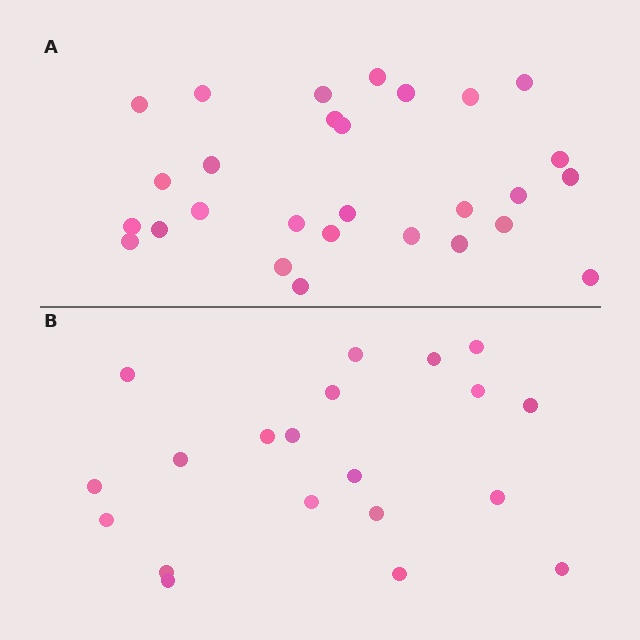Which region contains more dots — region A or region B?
Region A (the top region) has more dots.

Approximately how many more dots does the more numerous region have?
Region A has roughly 8 or so more dots than region B.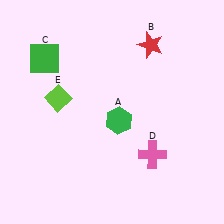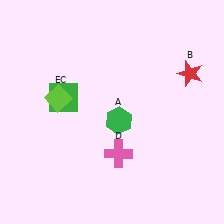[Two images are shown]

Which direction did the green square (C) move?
The green square (C) moved down.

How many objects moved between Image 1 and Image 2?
3 objects moved between the two images.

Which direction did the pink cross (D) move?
The pink cross (D) moved left.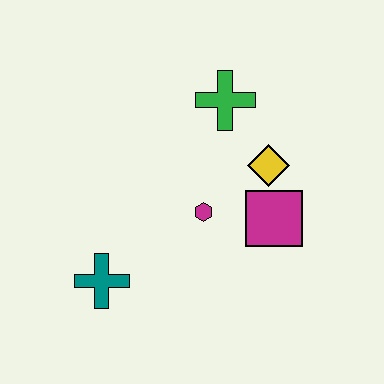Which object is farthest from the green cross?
The teal cross is farthest from the green cross.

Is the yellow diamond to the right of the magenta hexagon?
Yes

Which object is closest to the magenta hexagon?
The magenta square is closest to the magenta hexagon.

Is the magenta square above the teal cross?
Yes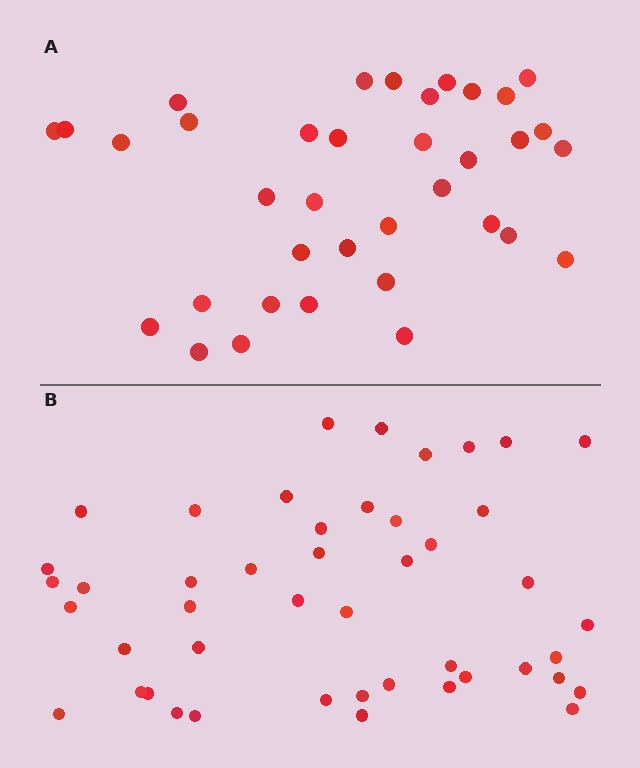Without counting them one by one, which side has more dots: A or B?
Region B (the bottom region) has more dots.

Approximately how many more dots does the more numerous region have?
Region B has roughly 10 or so more dots than region A.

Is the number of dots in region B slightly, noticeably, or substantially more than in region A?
Region B has noticeably more, but not dramatically so. The ratio is roughly 1.3 to 1.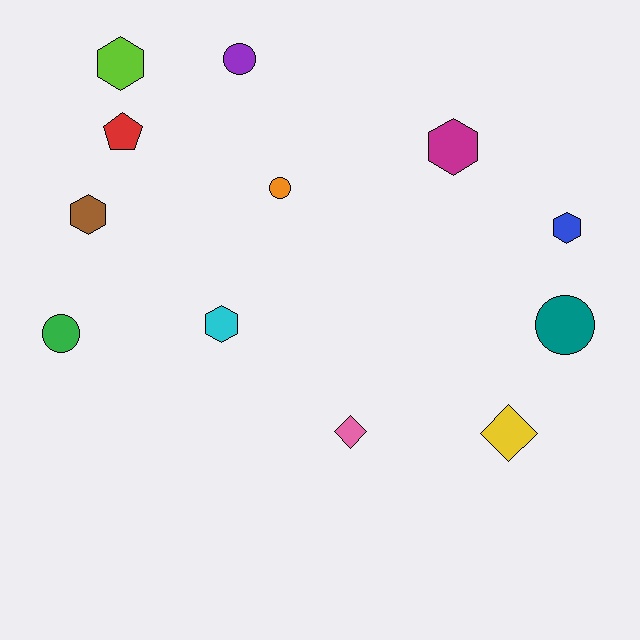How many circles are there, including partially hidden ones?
There are 4 circles.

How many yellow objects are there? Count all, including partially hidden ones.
There is 1 yellow object.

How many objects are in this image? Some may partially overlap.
There are 12 objects.